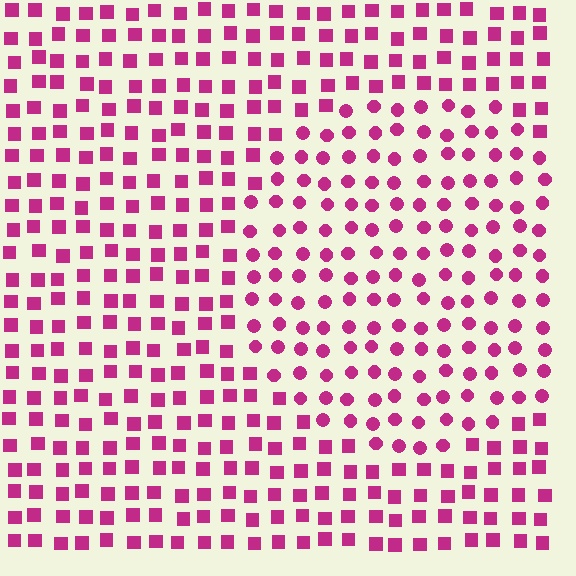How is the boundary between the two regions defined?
The boundary is defined by a change in element shape: circles inside vs. squares outside. All elements share the same color and spacing.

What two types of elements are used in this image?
The image uses circles inside the circle region and squares outside it.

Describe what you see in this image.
The image is filled with small magenta elements arranged in a uniform grid. A circle-shaped region contains circles, while the surrounding area contains squares. The boundary is defined purely by the change in element shape.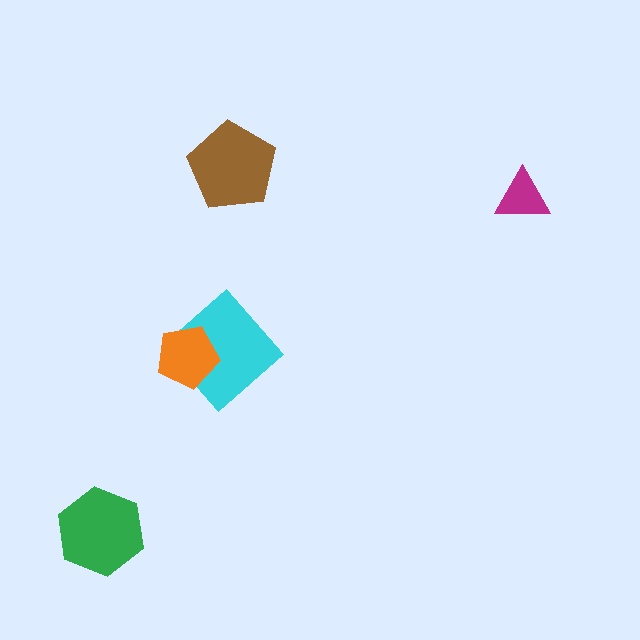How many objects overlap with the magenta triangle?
0 objects overlap with the magenta triangle.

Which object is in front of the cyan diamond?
The orange pentagon is in front of the cyan diamond.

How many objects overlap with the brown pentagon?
0 objects overlap with the brown pentagon.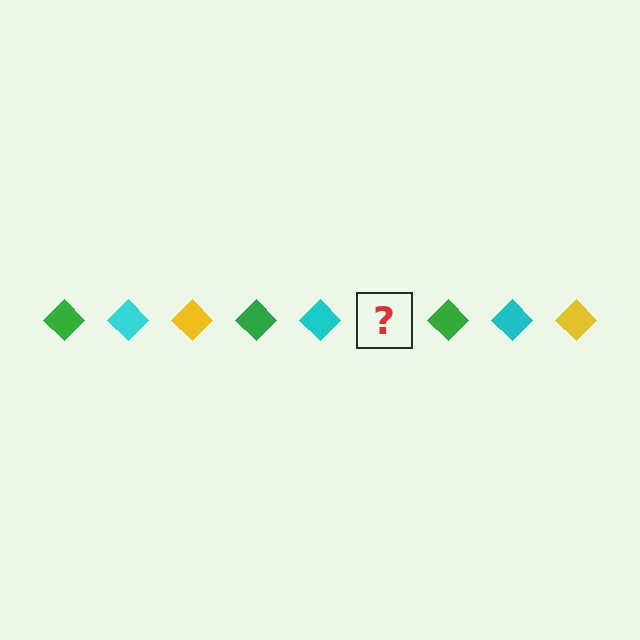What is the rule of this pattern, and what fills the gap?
The rule is that the pattern cycles through green, cyan, yellow diamonds. The gap should be filled with a yellow diamond.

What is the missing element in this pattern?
The missing element is a yellow diamond.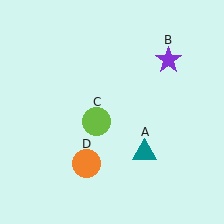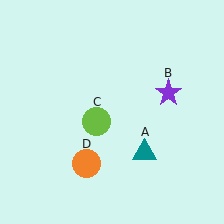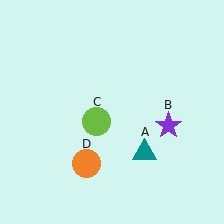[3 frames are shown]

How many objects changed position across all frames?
1 object changed position: purple star (object B).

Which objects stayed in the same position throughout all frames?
Teal triangle (object A) and lime circle (object C) and orange circle (object D) remained stationary.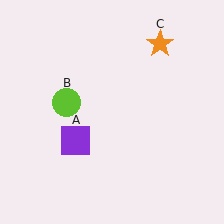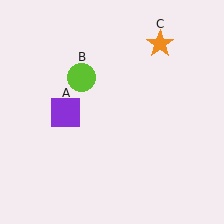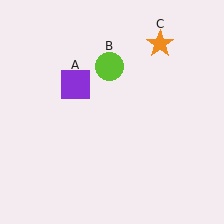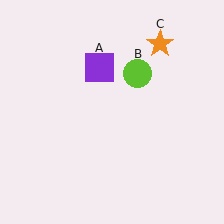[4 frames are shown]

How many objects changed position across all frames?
2 objects changed position: purple square (object A), lime circle (object B).